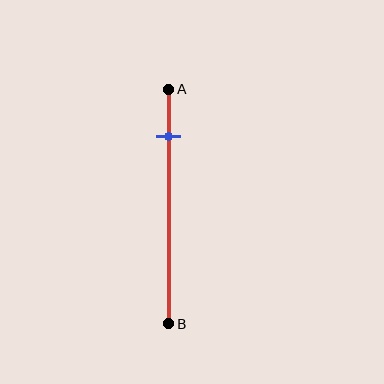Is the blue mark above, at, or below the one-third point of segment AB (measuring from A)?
The blue mark is above the one-third point of segment AB.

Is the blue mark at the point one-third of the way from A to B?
No, the mark is at about 20% from A, not at the 33% one-third point.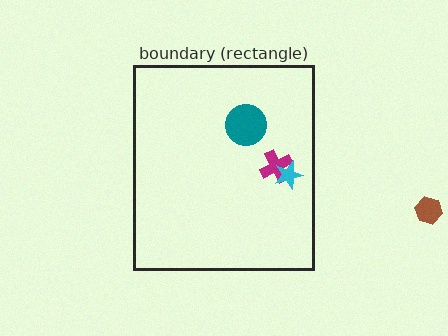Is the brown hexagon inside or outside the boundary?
Outside.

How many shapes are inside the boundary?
3 inside, 1 outside.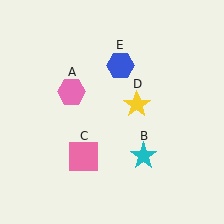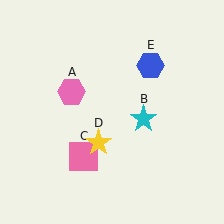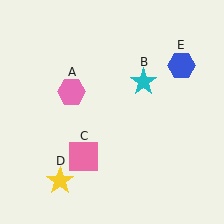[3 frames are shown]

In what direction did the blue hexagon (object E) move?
The blue hexagon (object E) moved right.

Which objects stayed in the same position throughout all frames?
Pink hexagon (object A) and pink square (object C) remained stationary.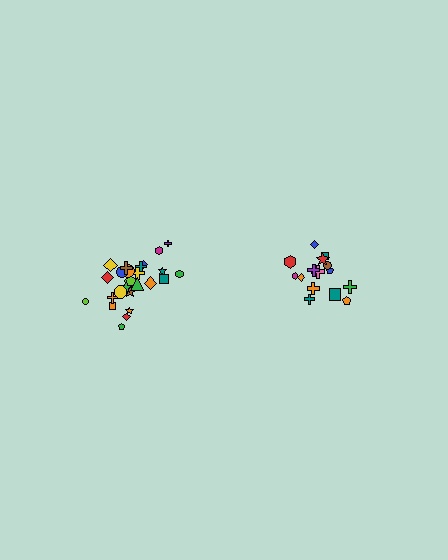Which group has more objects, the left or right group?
The left group.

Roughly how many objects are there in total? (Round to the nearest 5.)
Roughly 40 objects in total.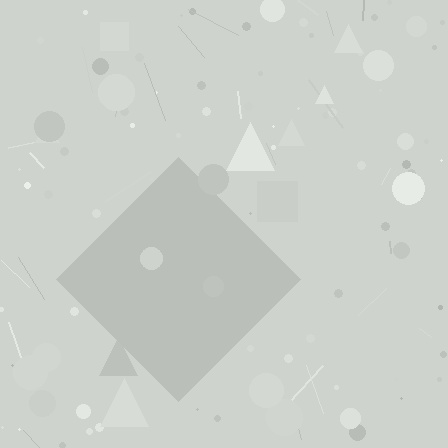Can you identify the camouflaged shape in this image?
The camouflaged shape is a diamond.